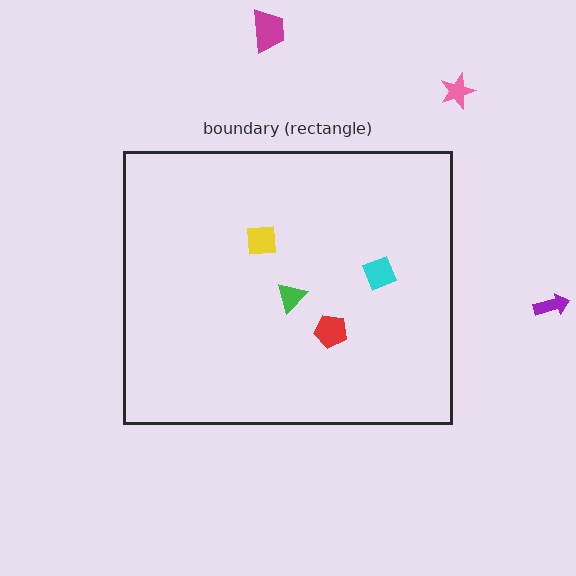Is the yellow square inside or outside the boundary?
Inside.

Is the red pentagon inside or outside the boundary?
Inside.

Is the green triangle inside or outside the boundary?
Inside.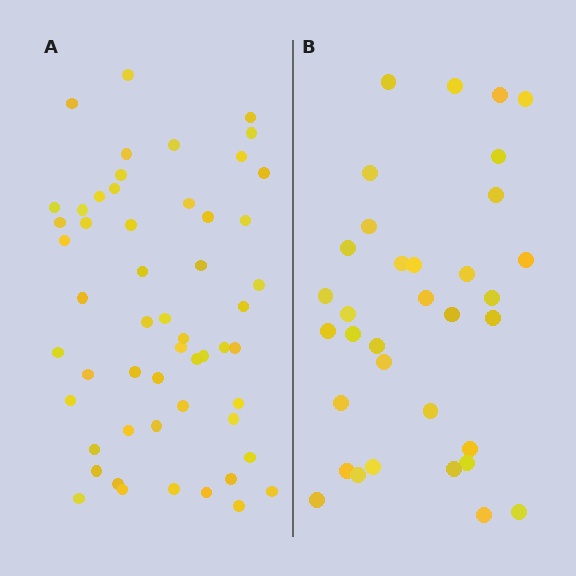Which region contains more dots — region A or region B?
Region A (the left region) has more dots.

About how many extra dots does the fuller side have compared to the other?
Region A has approximately 20 more dots than region B.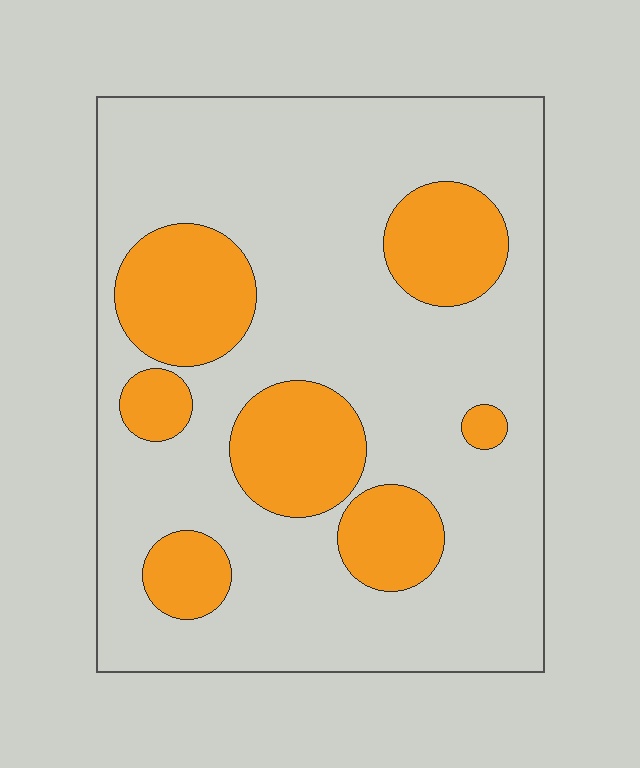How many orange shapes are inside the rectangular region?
7.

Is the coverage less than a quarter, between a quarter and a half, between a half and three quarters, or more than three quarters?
Between a quarter and a half.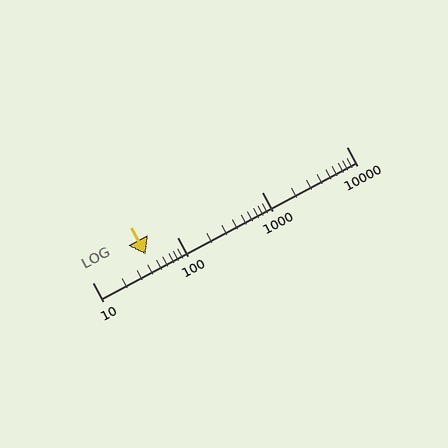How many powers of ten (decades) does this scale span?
The scale spans 3 decades, from 10 to 10000.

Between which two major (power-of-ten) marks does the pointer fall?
The pointer is between 10 and 100.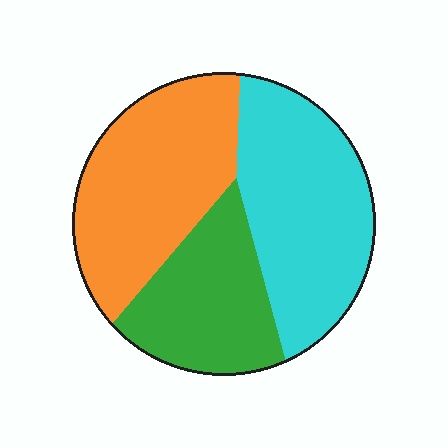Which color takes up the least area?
Green, at roughly 25%.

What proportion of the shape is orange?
Orange covers 36% of the shape.